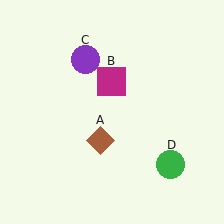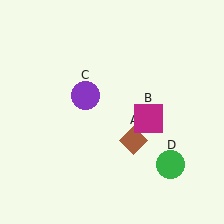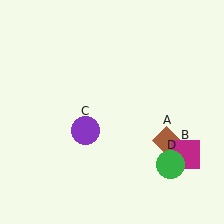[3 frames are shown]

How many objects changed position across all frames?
3 objects changed position: brown diamond (object A), magenta square (object B), purple circle (object C).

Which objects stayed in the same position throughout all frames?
Green circle (object D) remained stationary.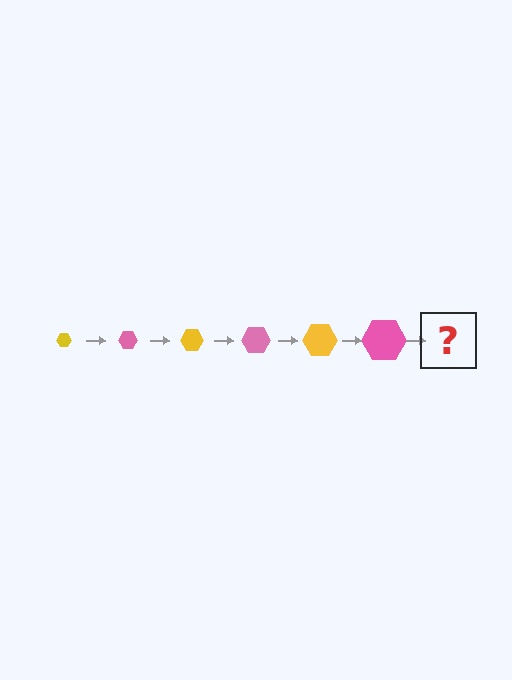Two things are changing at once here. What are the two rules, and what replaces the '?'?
The two rules are that the hexagon grows larger each step and the color cycles through yellow and pink. The '?' should be a yellow hexagon, larger than the previous one.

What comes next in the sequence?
The next element should be a yellow hexagon, larger than the previous one.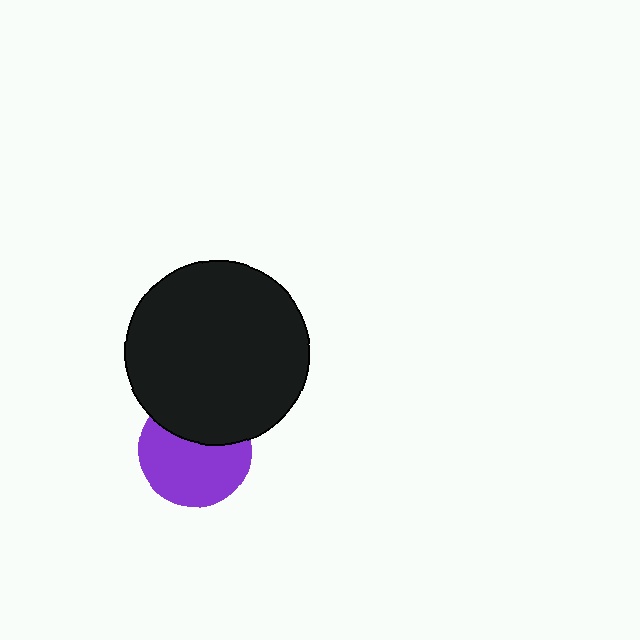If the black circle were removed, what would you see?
You would see the complete purple circle.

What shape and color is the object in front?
The object in front is a black circle.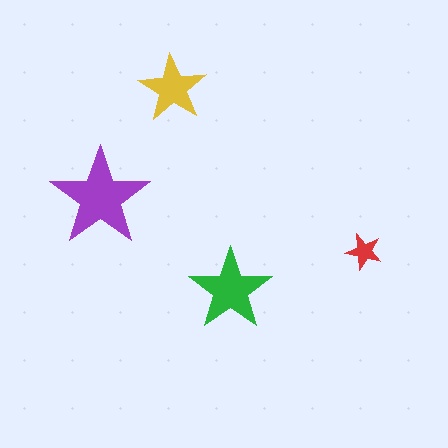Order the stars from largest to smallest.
the purple one, the green one, the yellow one, the red one.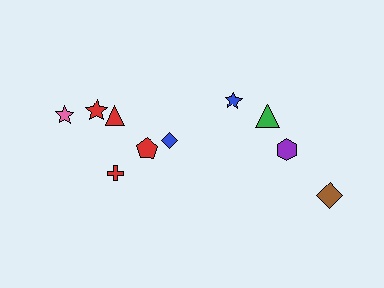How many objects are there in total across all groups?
There are 10 objects.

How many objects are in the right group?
There are 4 objects.